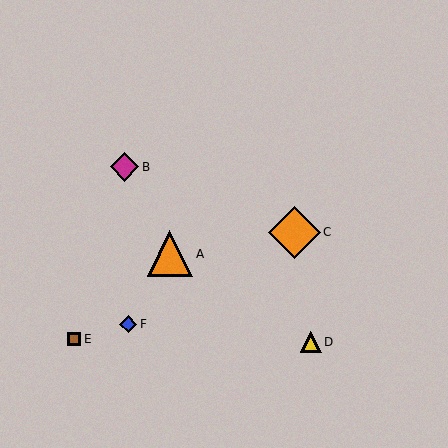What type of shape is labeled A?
Shape A is an orange triangle.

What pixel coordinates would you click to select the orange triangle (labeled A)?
Click at (170, 254) to select the orange triangle A.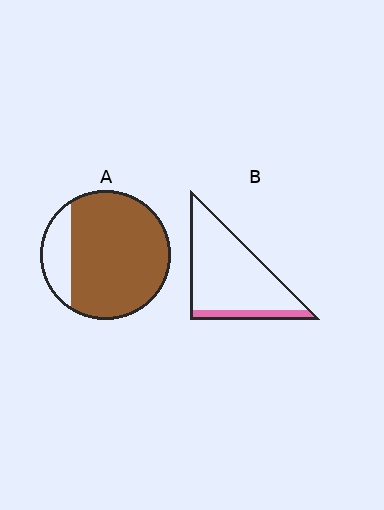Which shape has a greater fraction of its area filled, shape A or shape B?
Shape A.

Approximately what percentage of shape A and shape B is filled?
A is approximately 80% and B is approximately 15%.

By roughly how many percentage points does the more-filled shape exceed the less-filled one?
By roughly 65 percentage points (A over B).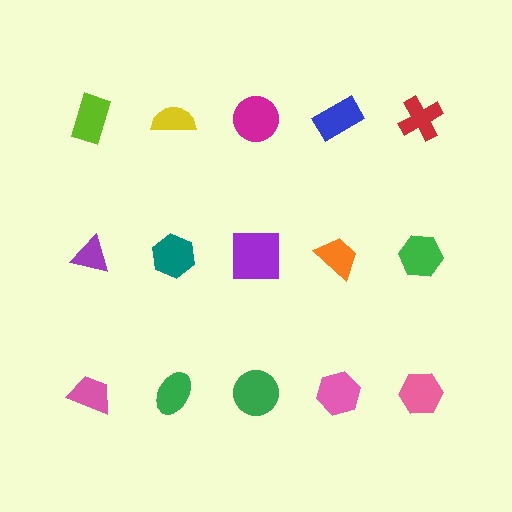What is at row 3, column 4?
A pink hexagon.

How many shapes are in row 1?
5 shapes.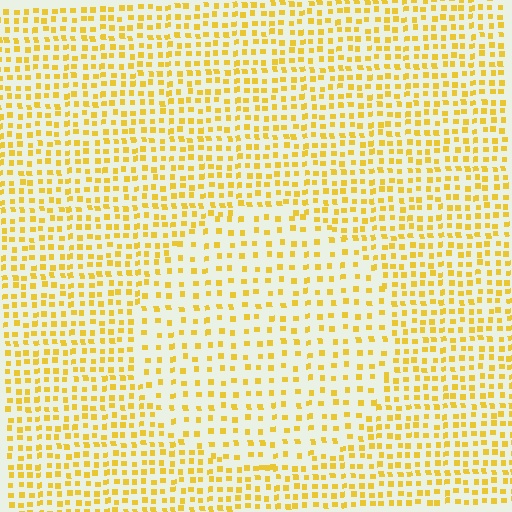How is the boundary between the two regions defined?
The boundary is defined by a change in element density (approximately 1.7x ratio). All elements are the same color, size, and shape.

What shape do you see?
I see a circle.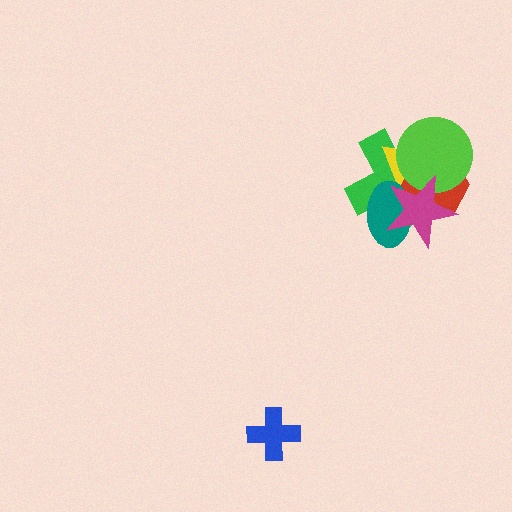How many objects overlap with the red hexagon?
5 objects overlap with the red hexagon.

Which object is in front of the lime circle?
The magenta star is in front of the lime circle.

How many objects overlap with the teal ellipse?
4 objects overlap with the teal ellipse.